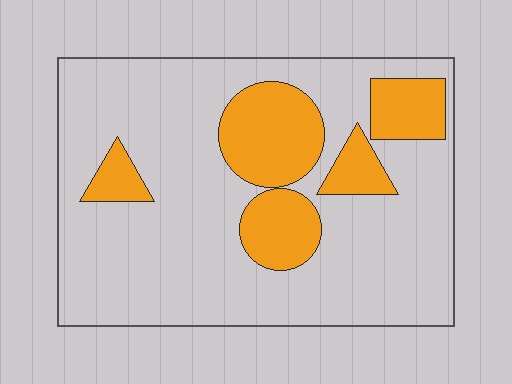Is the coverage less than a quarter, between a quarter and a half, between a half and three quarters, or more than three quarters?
Less than a quarter.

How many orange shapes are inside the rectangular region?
5.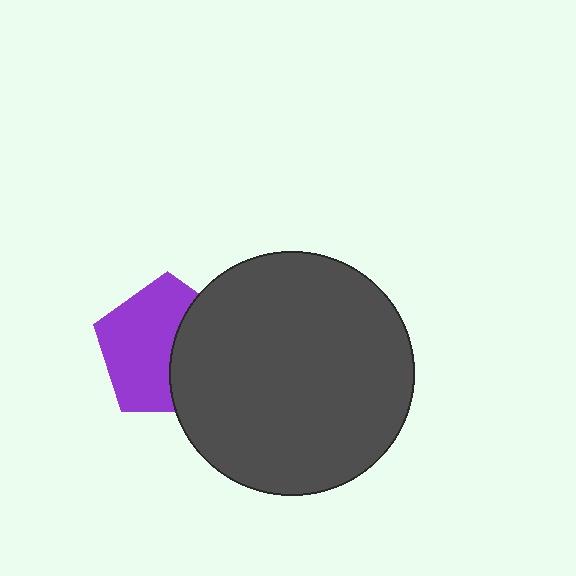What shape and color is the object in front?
The object in front is a dark gray circle.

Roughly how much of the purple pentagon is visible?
About half of it is visible (roughly 59%).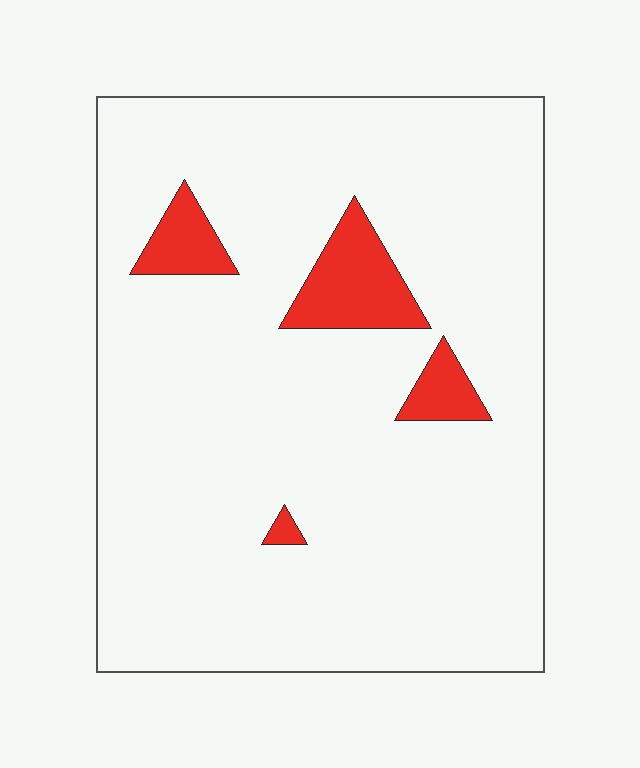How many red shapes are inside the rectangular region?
4.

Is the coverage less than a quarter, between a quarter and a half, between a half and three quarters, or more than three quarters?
Less than a quarter.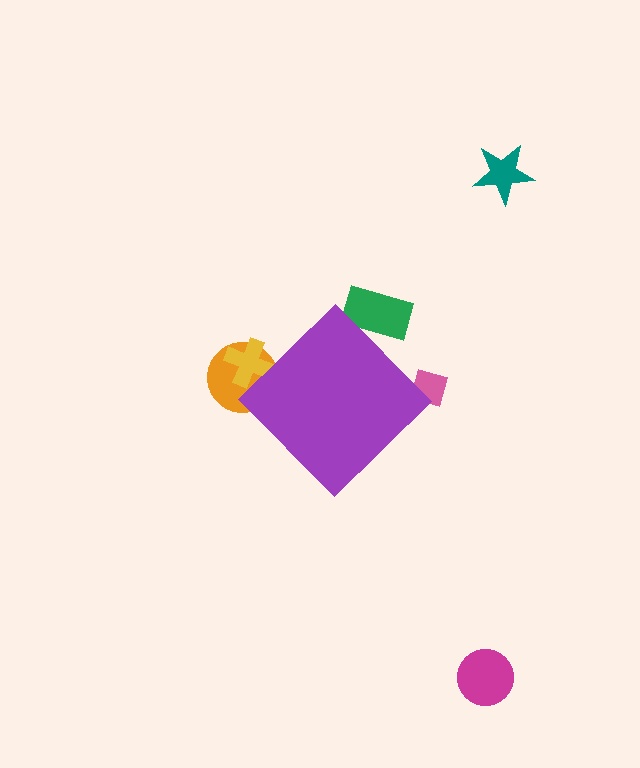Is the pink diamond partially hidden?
Yes, the pink diamond is partially hidden behind the purple diamond.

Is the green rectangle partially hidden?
Yes, the green rectangle is partially hidden behind the purple diamond.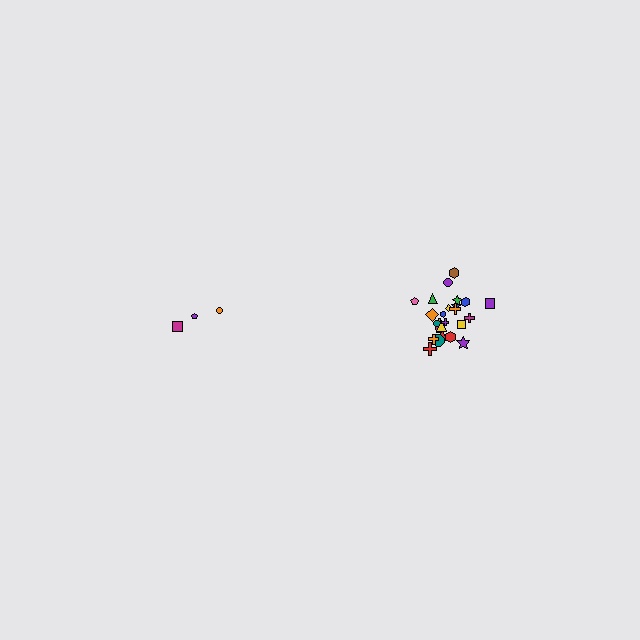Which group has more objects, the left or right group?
The right group.